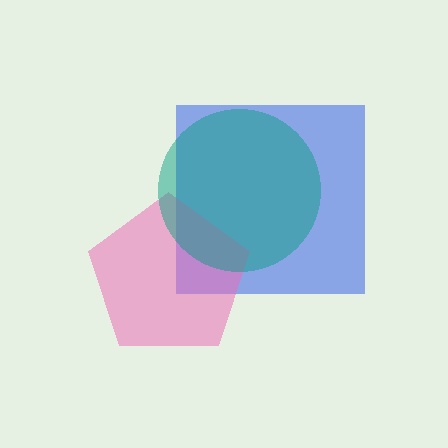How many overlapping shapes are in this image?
There are 3 overlapping shapes in the image.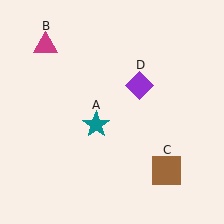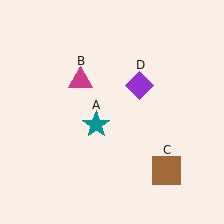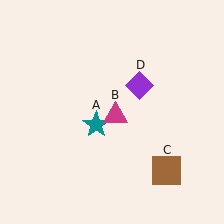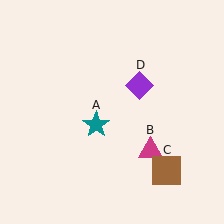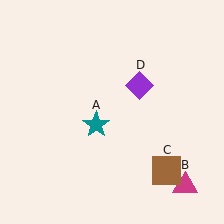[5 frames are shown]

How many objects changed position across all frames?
1 object changed position: magenta triangle (object B).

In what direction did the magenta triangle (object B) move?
The magenta triangle (object B) moved down and to the right.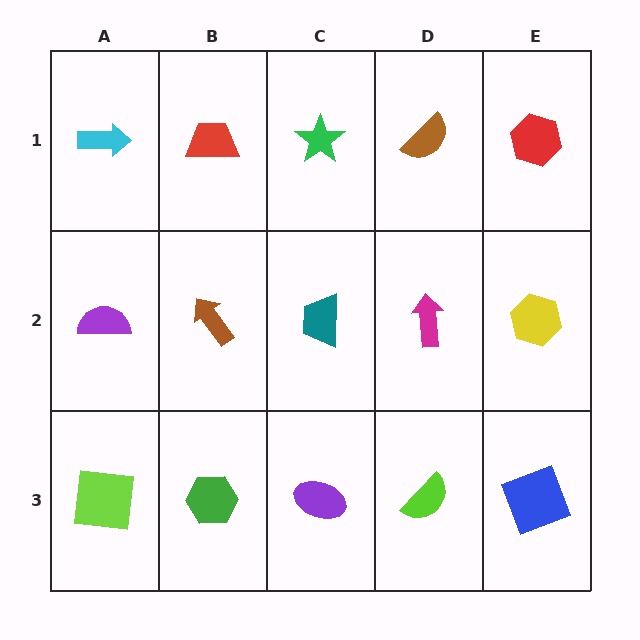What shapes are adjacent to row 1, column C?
A teal trapezoid (row 2, column C), a red trapezoid (row 1, column B), a brown semicircle (row 1, column D).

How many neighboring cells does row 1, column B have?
3.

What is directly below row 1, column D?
A magenta arrow.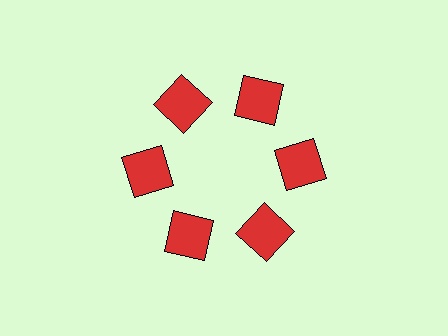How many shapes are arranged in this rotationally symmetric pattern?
There are 6 shapes, arranged in 6 groups of 1.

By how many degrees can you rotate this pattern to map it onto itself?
The pattern maps onto itself every 60 degrees of rotation.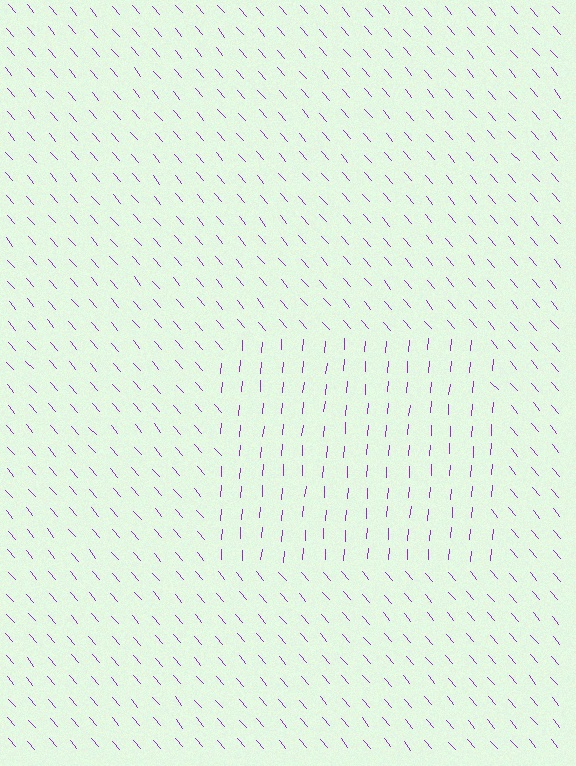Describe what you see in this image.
The image is filled with small purple line segments. A rectangle region in the image has lines oriented differently from the surrounding lines, creating a visible texture boundary.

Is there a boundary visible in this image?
Yes, there is a texture boundary formed by a change in line orientation.